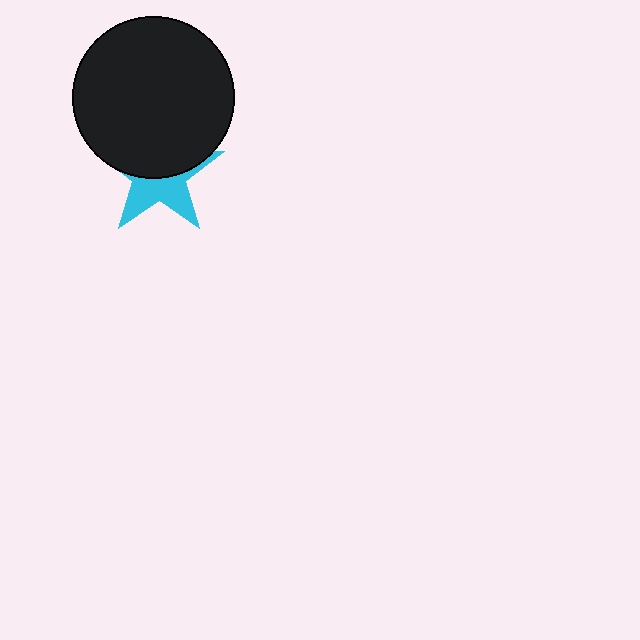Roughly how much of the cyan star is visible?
About half of it is visible (roughly 45%).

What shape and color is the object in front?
The object in front is a black circle.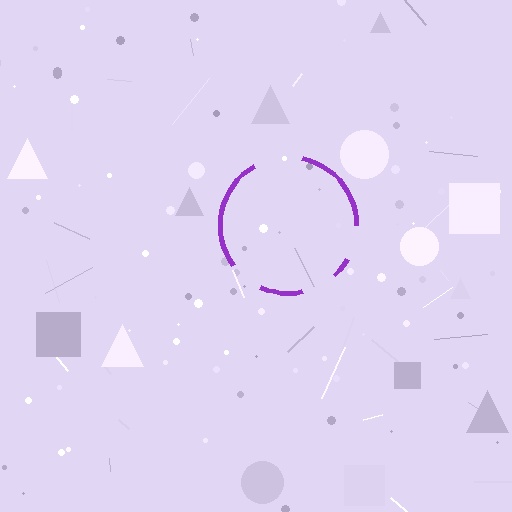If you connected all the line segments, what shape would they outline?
They would outline a circle.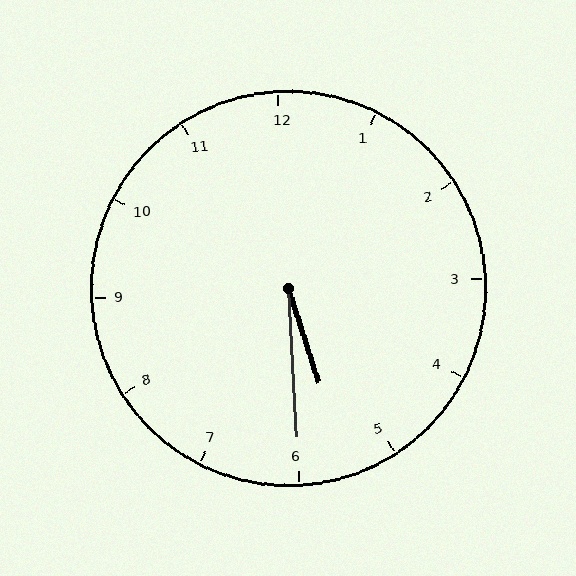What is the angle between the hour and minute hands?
Approximately 15 degrees.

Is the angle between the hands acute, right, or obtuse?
It is acute.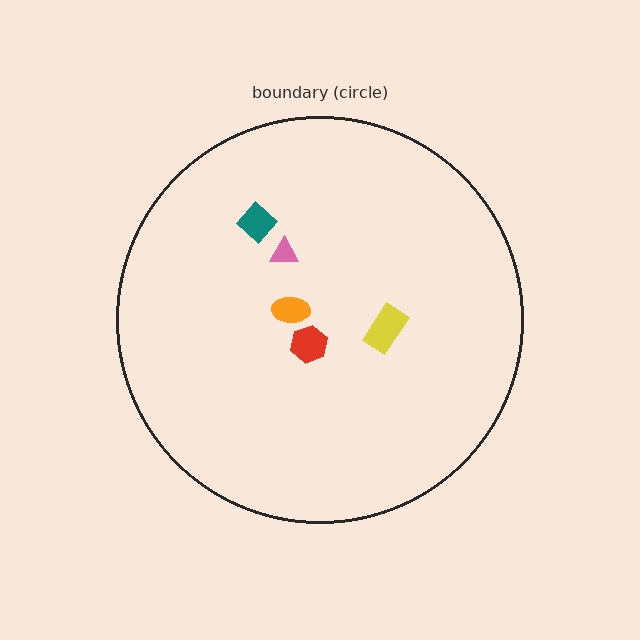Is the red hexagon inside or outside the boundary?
Inside.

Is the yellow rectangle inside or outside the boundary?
Inside.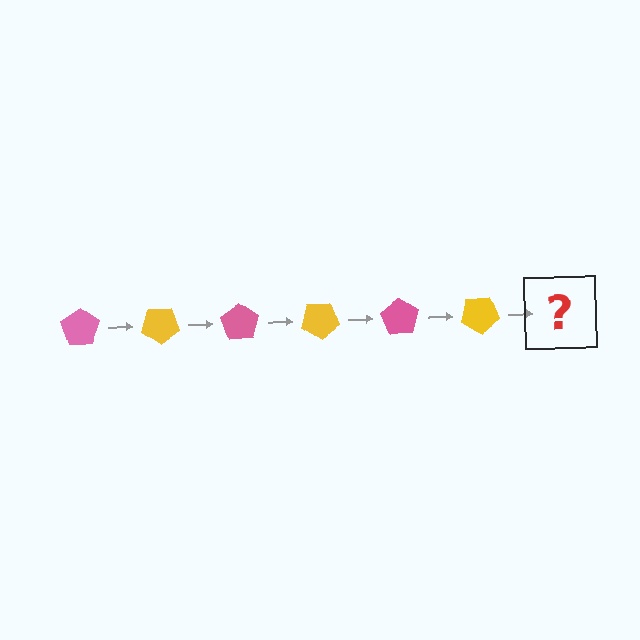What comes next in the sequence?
The next element should be a pink pentagon, rotated 210 degrees from the start.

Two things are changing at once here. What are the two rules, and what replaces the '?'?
The two rules are that it rotates 35 degrees each step and the color cycles through pink and yellow. The '?' should be a pink pentagon, rotated 210 degrees from the start.